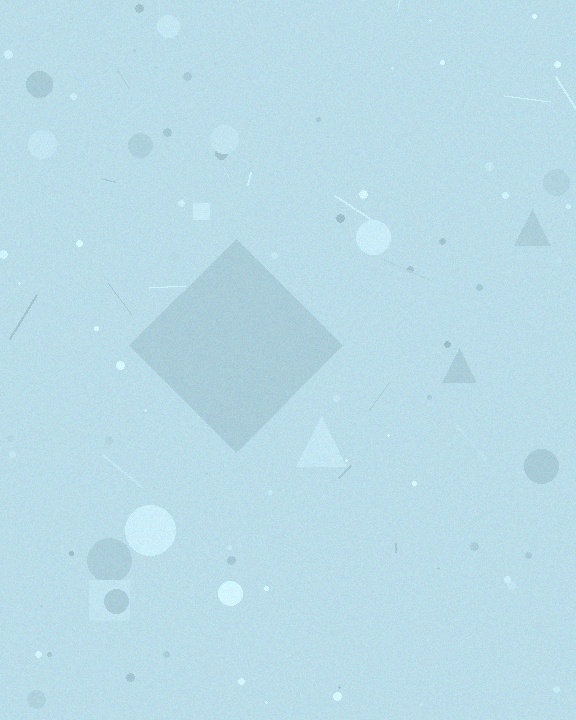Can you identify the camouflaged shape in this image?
The camouflaged shape is a diamond.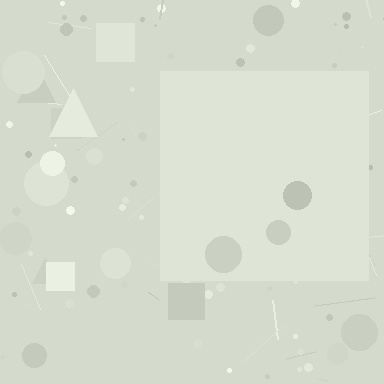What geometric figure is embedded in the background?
A square is embedded in the background.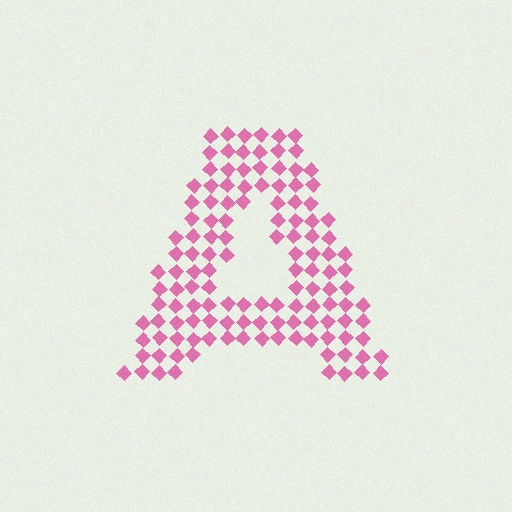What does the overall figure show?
The overall figure shows the letter A.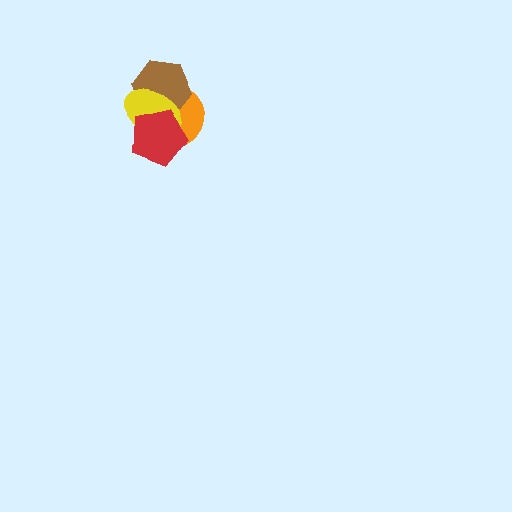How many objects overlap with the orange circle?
3 objects overlap with the orange circle.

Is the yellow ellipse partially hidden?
Yes, it is partially covered by another shape.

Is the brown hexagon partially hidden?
Yes, it is partially covered by another shape.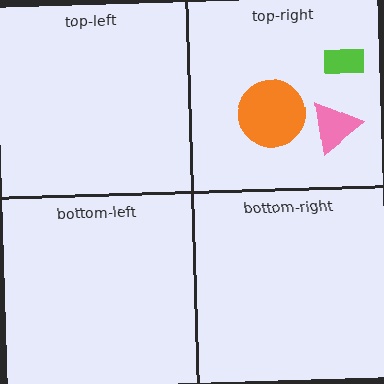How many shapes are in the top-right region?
3.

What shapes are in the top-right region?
The orange circle, the lime rectangle, the pink triangle.